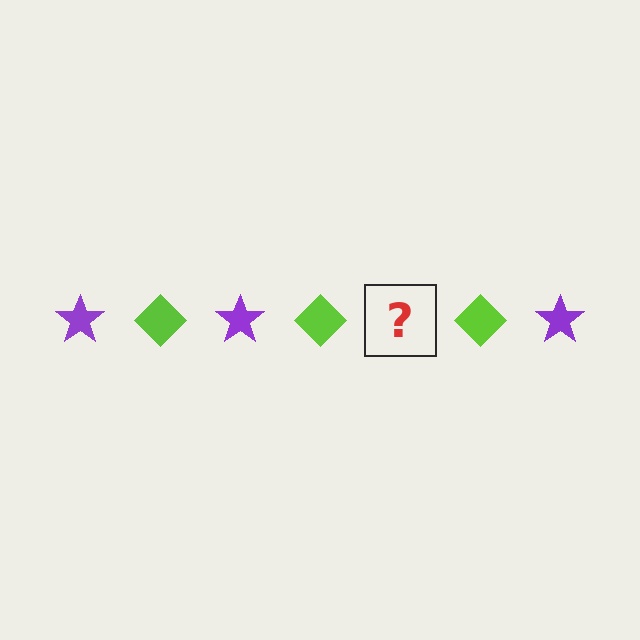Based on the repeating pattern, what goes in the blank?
The blank should be a purple star.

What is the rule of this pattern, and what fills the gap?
The rule is that the pattern alternates between purple star and lime diamond. The gap should be filled with a purple star.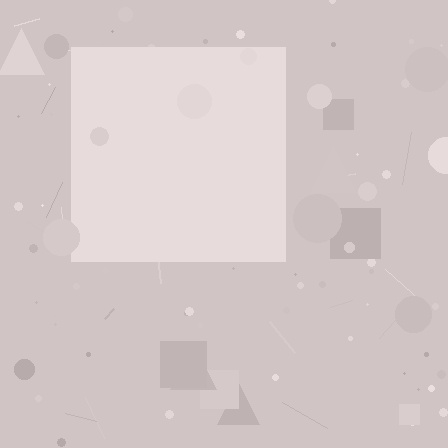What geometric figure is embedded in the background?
A square is embedded in the background.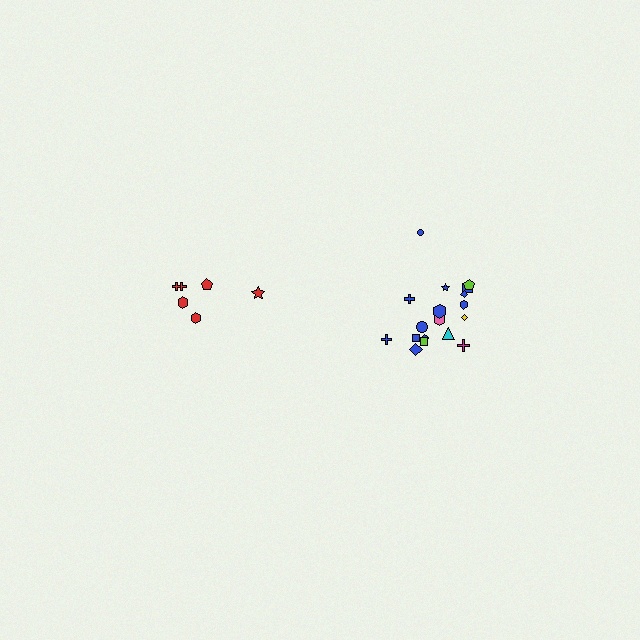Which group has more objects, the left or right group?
The right group.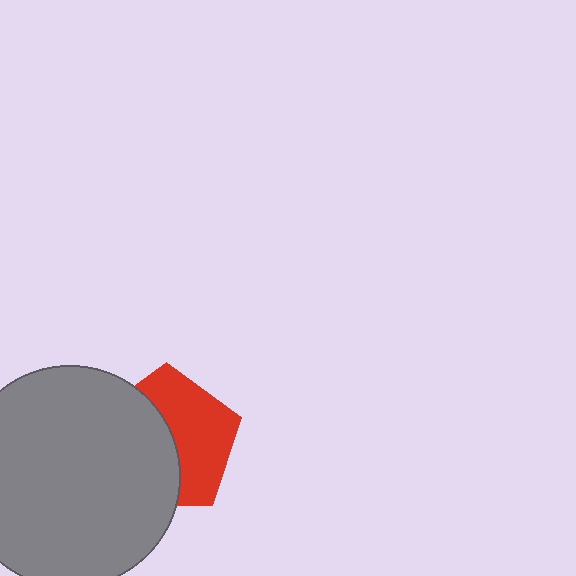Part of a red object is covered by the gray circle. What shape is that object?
It is a pentagon.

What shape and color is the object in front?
The object in front is a gray circle.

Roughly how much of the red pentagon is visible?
About half of it is visible (roughly 49%).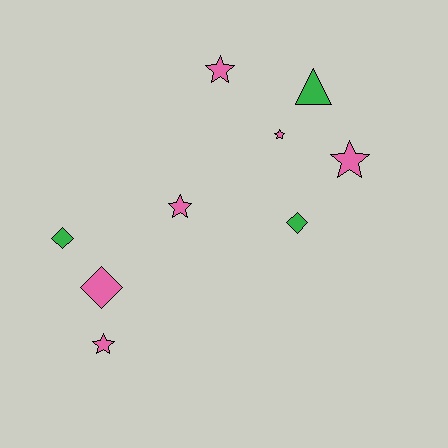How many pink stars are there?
There are 5 pink stars.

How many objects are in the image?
There are 9 objects.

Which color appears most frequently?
Pink, with 6 objects.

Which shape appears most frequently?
Star, with 5 objects.